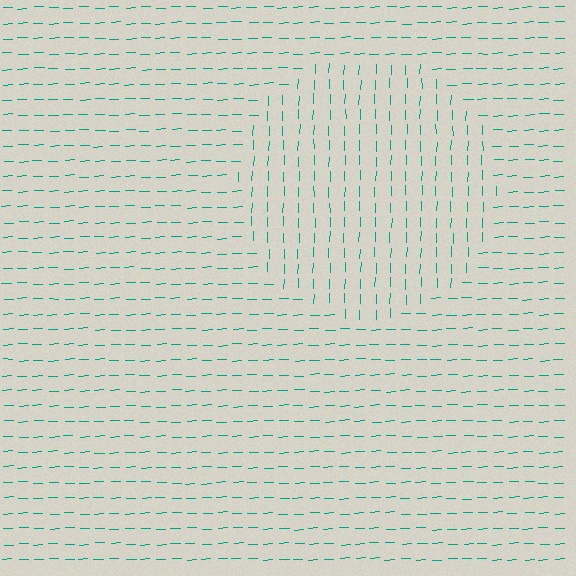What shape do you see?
I see a circle.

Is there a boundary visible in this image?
Yes, there is a texture boundary formed by a change in line orientation.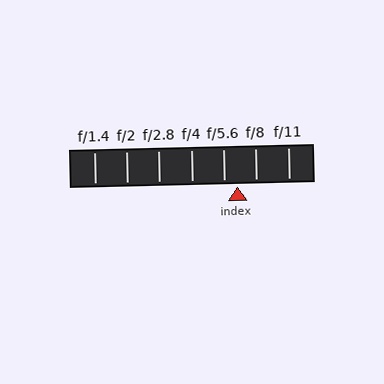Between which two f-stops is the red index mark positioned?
The index mark is between f/5.6 and f/8.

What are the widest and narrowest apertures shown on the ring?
The widest aperture shown is f/1.4 and the narrowest is f/11.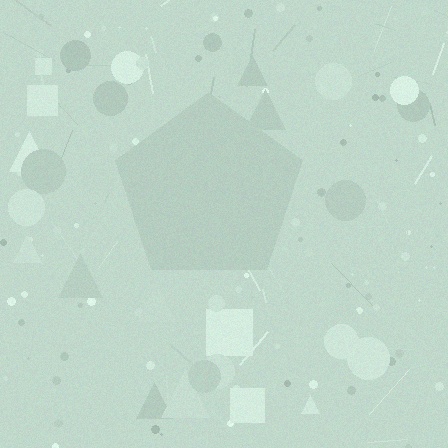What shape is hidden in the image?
A pentagon is hidden in the image.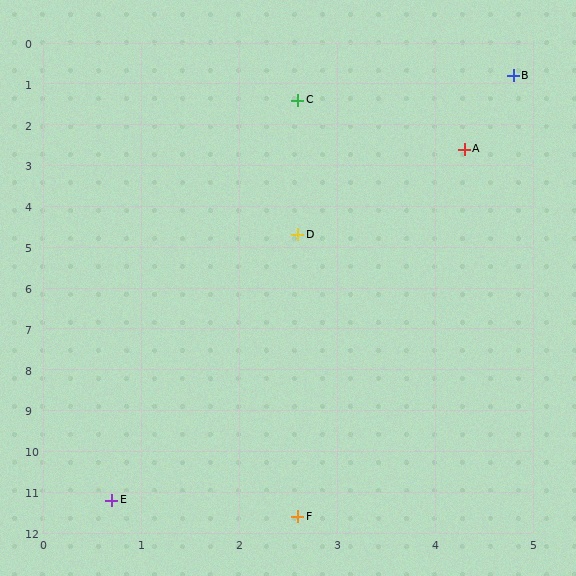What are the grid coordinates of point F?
Point F is at approximately (2.6, 11.6).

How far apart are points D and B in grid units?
Points D and B are about 4.5 grid units apart.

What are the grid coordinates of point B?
Point B is at approximately (4.8, 0.8).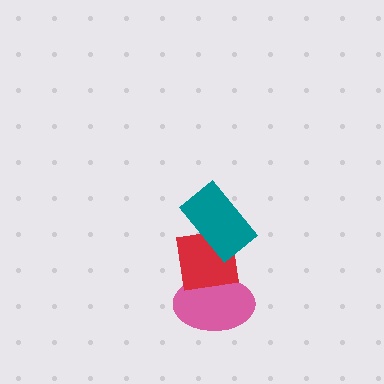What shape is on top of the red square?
The teal rectangle is on top of the red square.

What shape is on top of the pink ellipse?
The red square is on top of the pink ellipse.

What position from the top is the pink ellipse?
The pink ellipse is 3rd from the top.